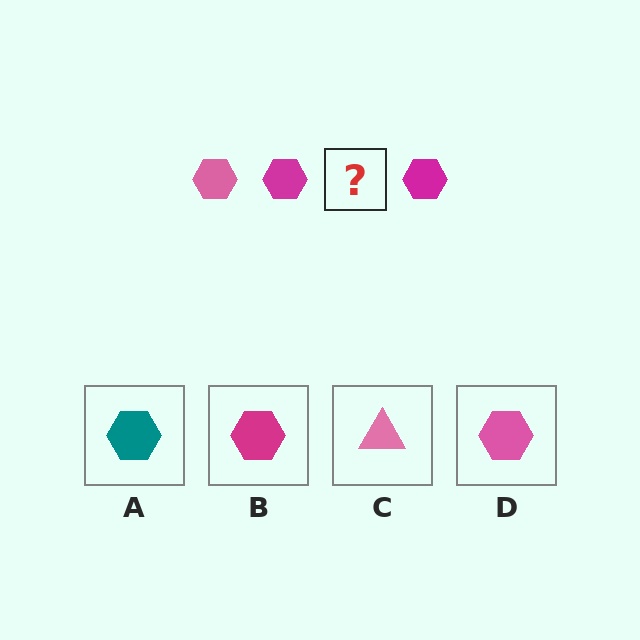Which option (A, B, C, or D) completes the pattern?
D.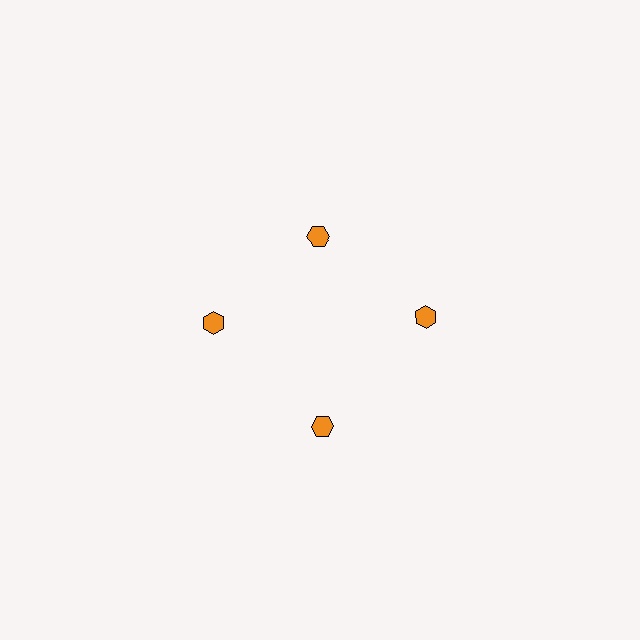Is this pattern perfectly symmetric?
No. The 4 orange hexagons are arranged in a ring, but one element near the 12 o'clock position is pulled inward toward the center, breaking the 4-fold rotational symmetry.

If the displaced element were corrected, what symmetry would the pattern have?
It would have 4-fold rotational symmetry — the pattern would map onto itself every 90 degrees.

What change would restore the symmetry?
The symmetry would be restored by moving it outward, back onto the ring so that all 4 hexagons sit at equal angles and equal distance from the center.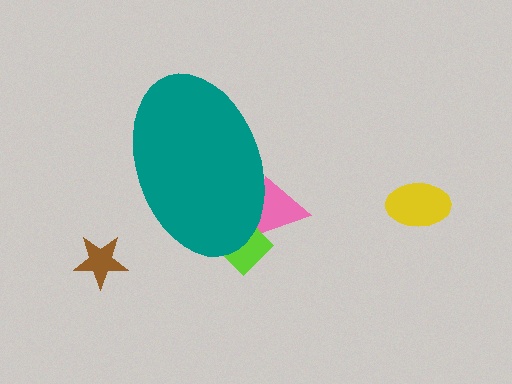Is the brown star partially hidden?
No, the brown star is fully visible.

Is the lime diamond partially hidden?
Yes, the lime diamond is partially hidden behind the teal ellipse.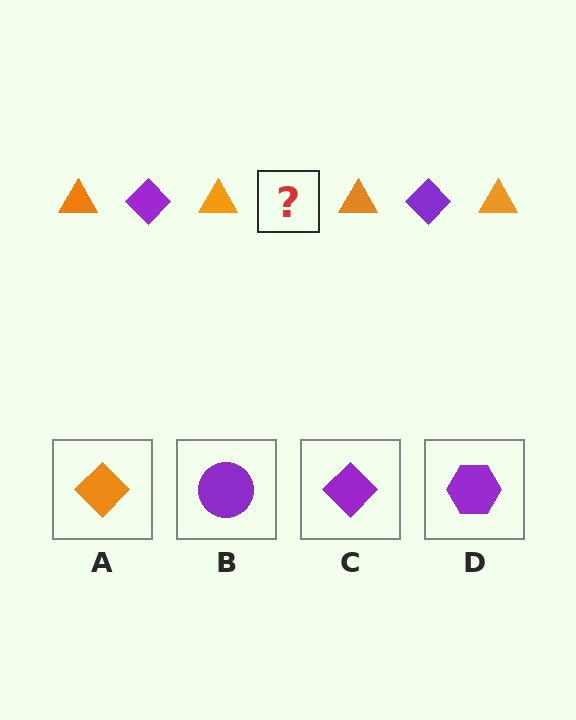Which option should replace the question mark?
Option C.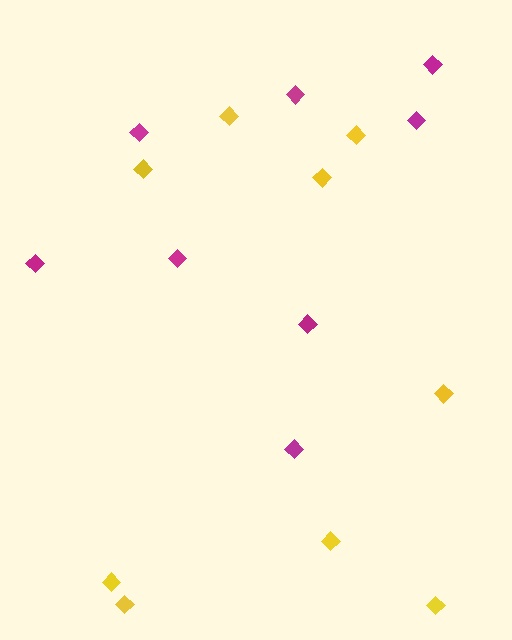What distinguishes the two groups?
There are 2 groups: one group of magenta diamonds (8) and one group of yellow diamonds (9).